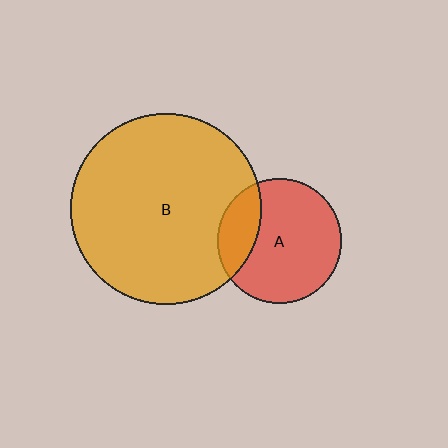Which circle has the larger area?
Circle B (orange).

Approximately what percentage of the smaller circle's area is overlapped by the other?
Approximately 25%.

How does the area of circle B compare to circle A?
Approximately 2.4 times.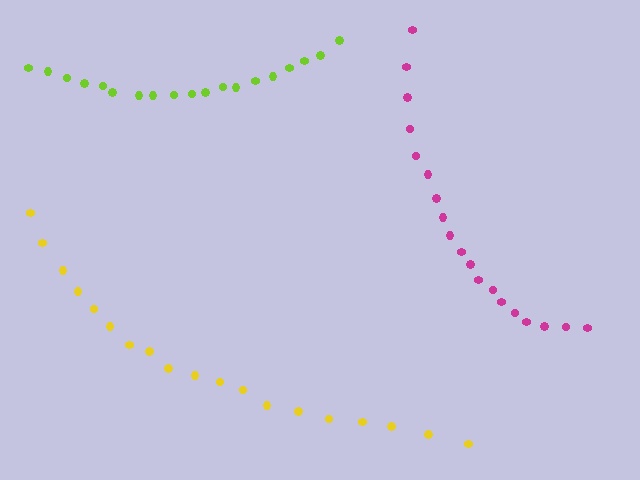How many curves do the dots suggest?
There are 3 distinct paths.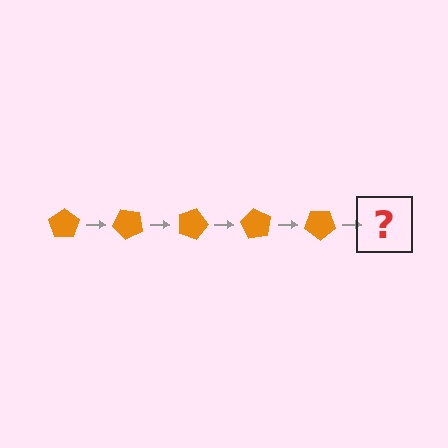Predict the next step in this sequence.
The next step is an orange pentagon rotated 225 degrees.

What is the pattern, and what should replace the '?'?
The pattern is that the pentagon rotates 45 degrees each step. The '?' should be an orange pentagon rotated 225 degrees.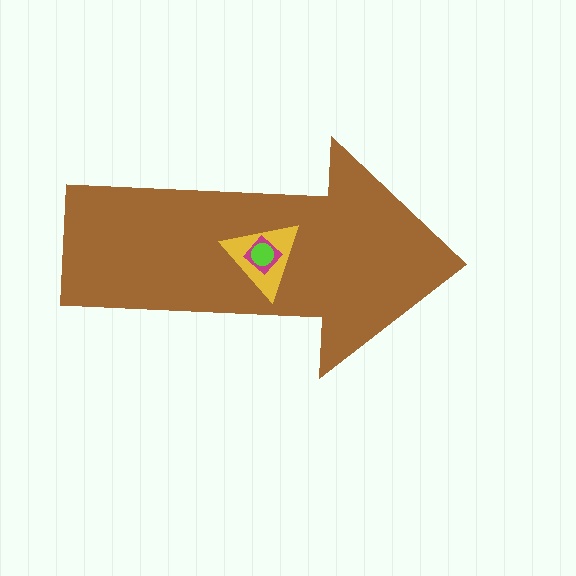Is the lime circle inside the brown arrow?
Yes.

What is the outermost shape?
The brown arrow.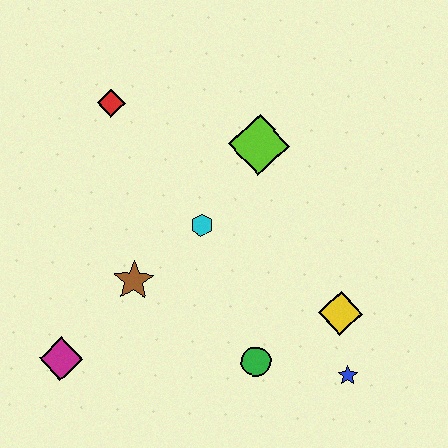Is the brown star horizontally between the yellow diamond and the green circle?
No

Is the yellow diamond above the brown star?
No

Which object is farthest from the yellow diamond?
The red diamond is farthest from the yellow diamond.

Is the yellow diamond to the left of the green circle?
No